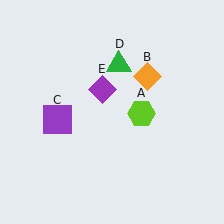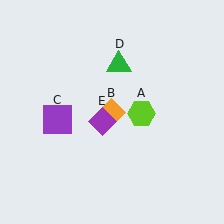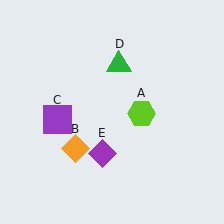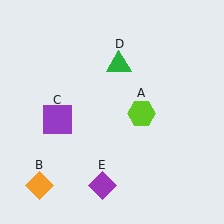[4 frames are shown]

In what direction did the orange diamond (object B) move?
The orange diamond (object B) moved down and to the left.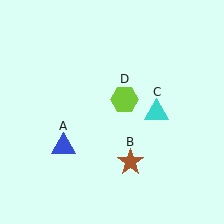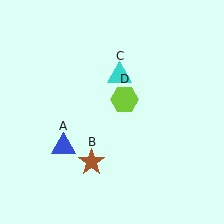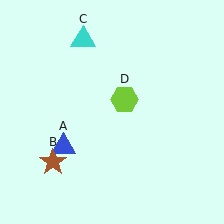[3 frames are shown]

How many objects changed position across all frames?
2 objects changed position: brown star (object B), cyan triangle (object C).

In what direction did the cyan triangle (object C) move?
The cyan triangle (object C) moved up and to the left.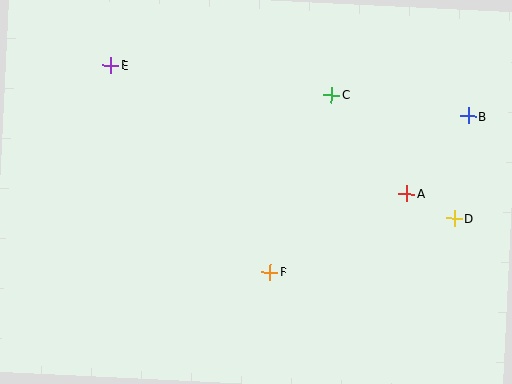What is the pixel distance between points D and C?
The distance between D and C is 174 pixels.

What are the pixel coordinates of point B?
Point B is at (468, 116).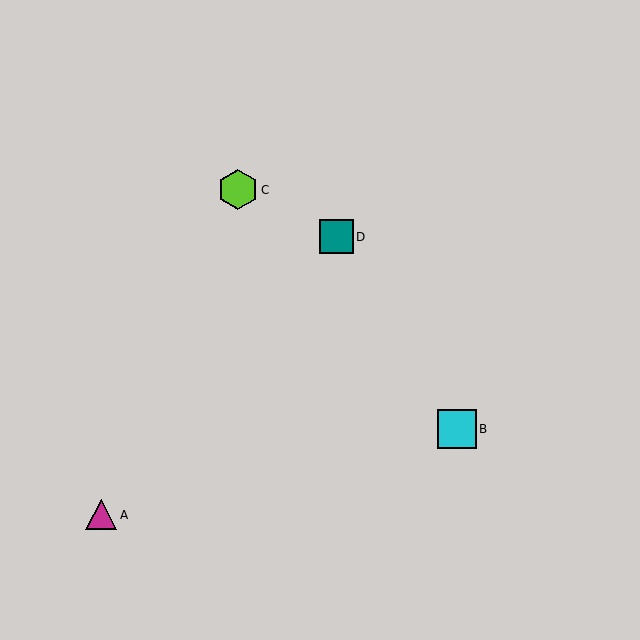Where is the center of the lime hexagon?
The center of the lime hexagon is at (238, 190).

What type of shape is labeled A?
Shape A is a magenta triangle.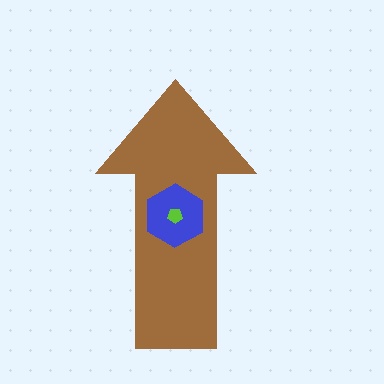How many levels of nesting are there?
3.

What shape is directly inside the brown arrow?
The blue hexagon.